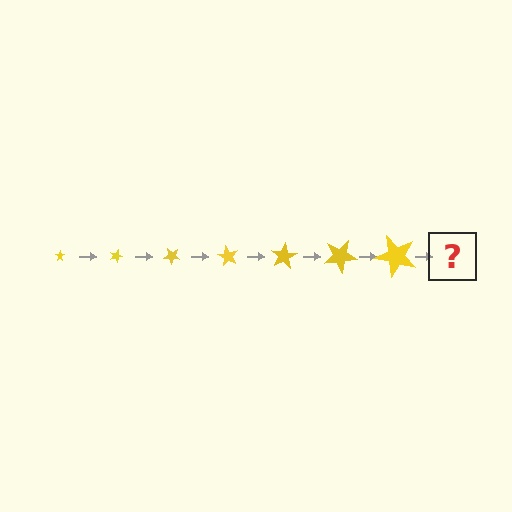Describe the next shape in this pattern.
It should be a star, larger than the previous one and rotated 140 degrees from the start.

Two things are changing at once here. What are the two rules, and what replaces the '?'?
The two rules are that the star grows larger each step and it rotates 20 degrees each step. The '?' should be a star, larger than the previous one and rotated 140 degrees from the start.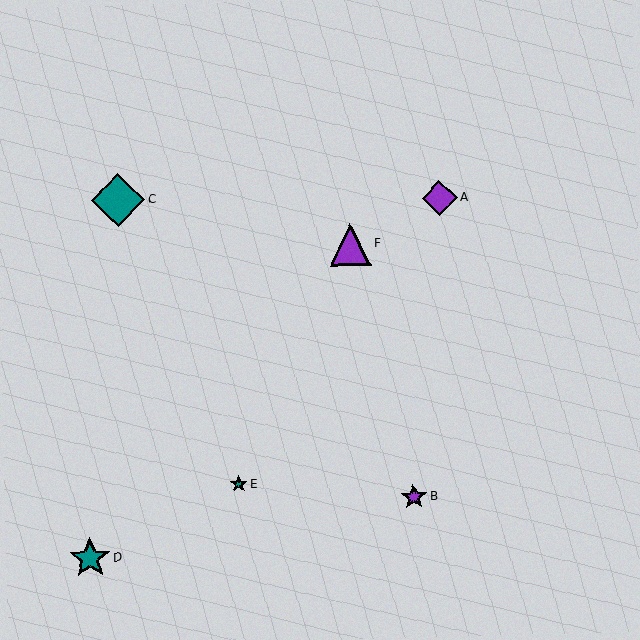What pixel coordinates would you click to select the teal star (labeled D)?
Click at (90, 558) to select the teal star D.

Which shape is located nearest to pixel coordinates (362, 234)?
The purple triangle (labeled F) at (350, 244) is nearest to that location.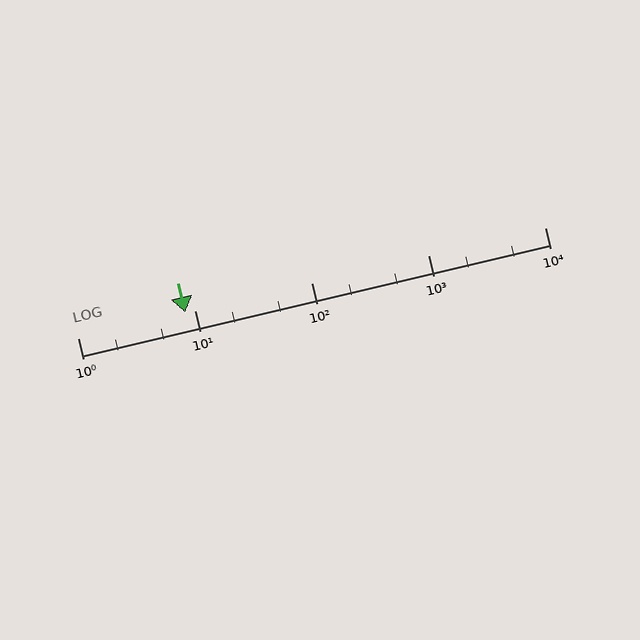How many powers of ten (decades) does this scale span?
The scale spans 4 decades, from 1 to 10000.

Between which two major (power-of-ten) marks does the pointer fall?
The pointer is between 1 and 10.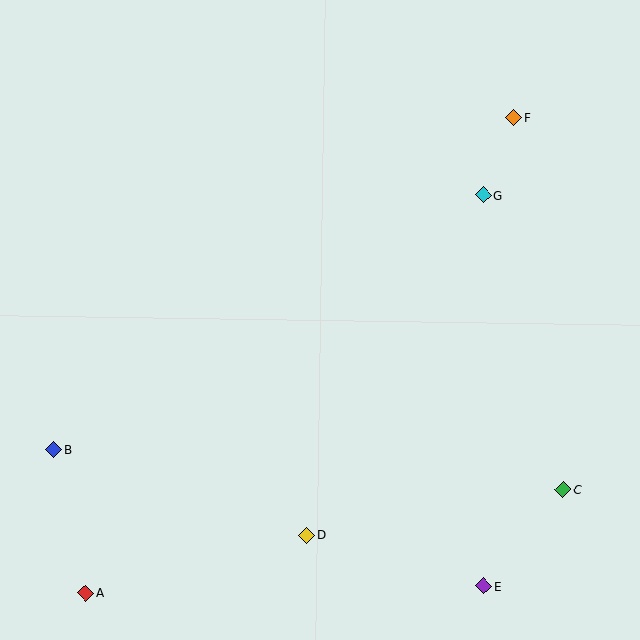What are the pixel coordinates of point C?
Point C is at (563, 489).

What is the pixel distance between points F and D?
The distance between F and D is 466 pixels.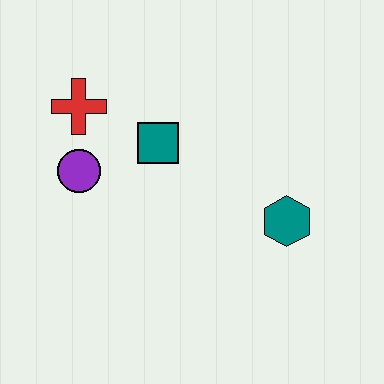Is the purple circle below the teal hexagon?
No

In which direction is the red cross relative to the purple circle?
The red cross is above the purple circle.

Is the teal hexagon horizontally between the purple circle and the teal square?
No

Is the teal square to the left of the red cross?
No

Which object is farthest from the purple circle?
The teal hexagon is farthest from the purple circle.